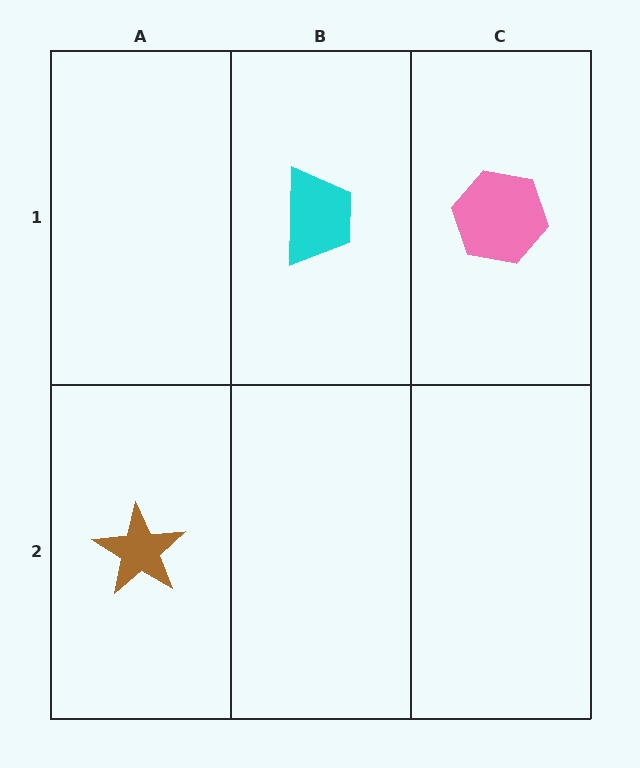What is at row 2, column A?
A brown star.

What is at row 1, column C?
A pink hexagon.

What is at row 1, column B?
A cyan trapezoid.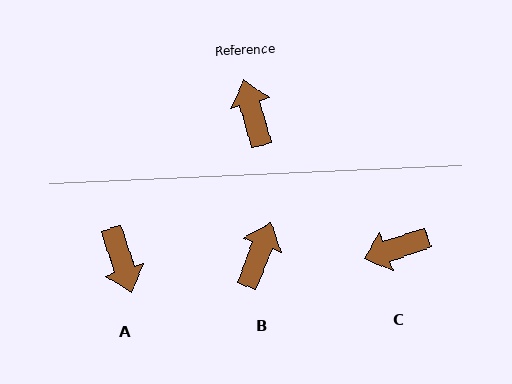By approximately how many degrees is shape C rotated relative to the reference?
Approximately 94 degrees counter-clockwise.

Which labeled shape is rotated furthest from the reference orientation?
A, about 177 degrees away.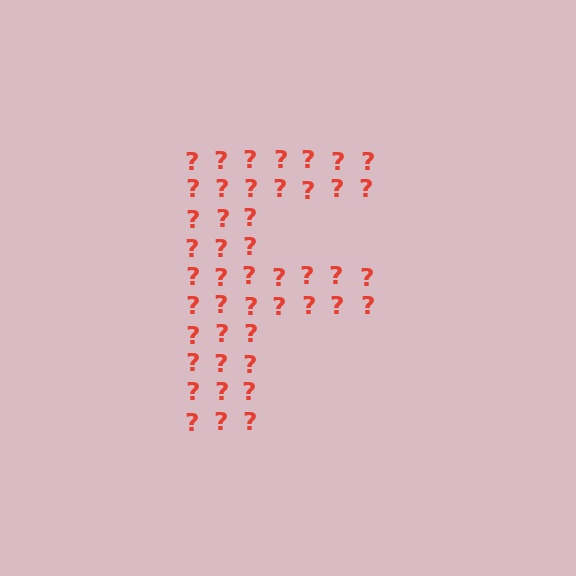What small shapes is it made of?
It is made of small question marks.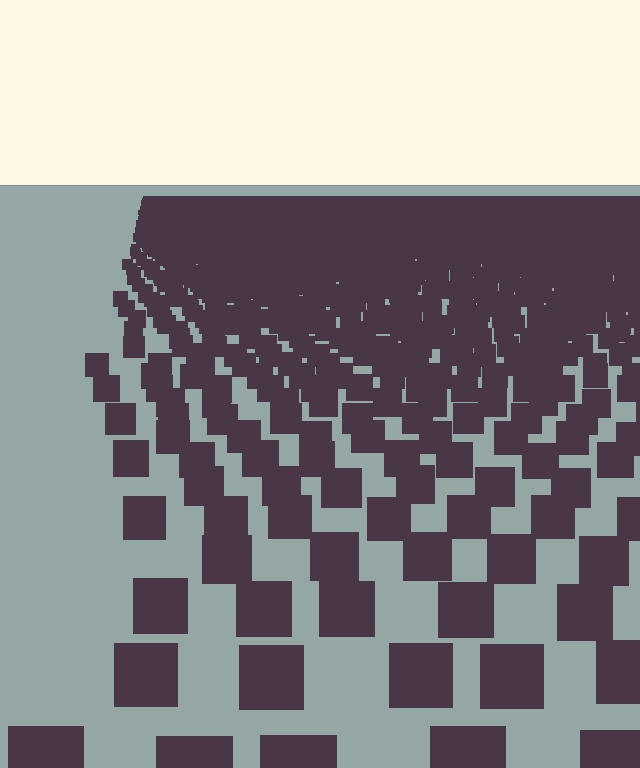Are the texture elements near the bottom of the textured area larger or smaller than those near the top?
Larger. Near the bottom, elements are closer to the viewer and appear at a bigger on-screen size.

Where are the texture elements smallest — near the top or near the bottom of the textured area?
Near the top.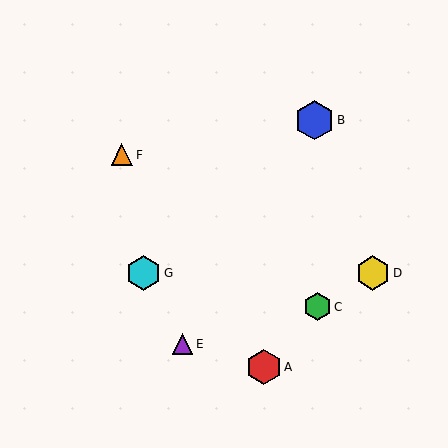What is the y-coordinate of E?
Object E is at y≈344.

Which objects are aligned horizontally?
Objects D, G are aligned horizontally.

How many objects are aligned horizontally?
2 objects (D, G) are aligned horizontally.